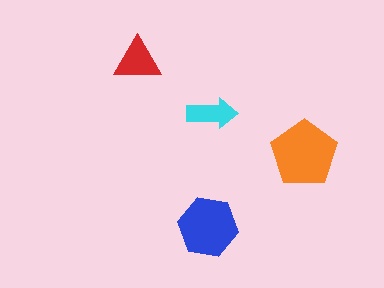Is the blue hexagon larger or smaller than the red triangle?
Larger.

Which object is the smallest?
The cyan arrow.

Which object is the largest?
The orange pentagon.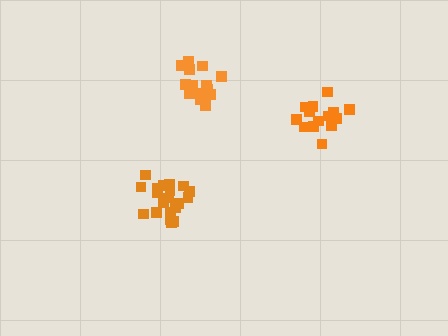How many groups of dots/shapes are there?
There are 3 groups.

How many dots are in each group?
Group 1: 20 dots, Group 2: 17 dots, Group 3: 16 dots (53 total).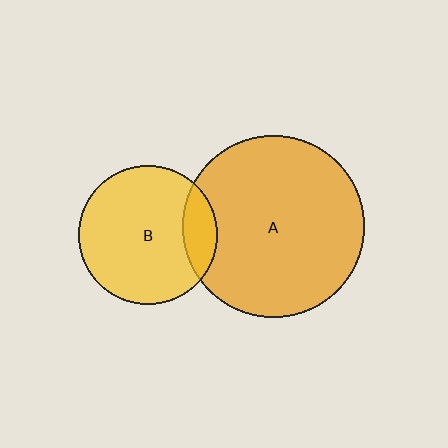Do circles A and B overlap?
Yes.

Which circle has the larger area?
Circle A (orange).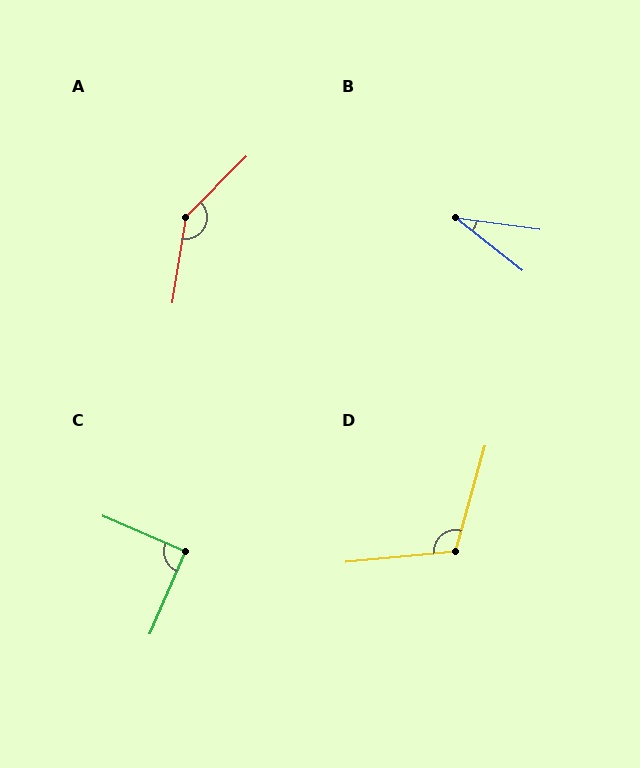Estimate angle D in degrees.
Approximately 111 degrees.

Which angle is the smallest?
B, at approximately 30 degrees.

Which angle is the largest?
A, at approximately 144 degrees.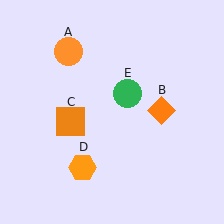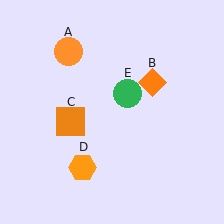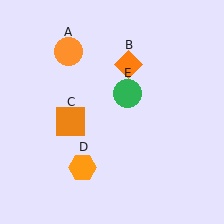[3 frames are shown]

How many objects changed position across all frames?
1 object changed position: orange diamond (object B).